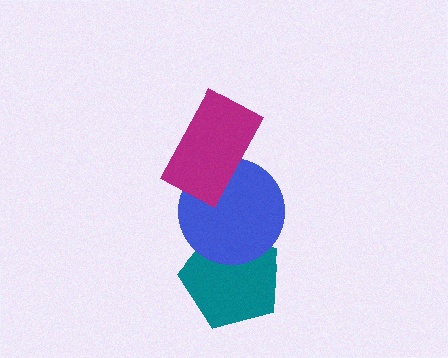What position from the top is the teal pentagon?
The teal pentagon is 3rd from the top.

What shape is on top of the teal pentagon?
The blue circle is on top of the teal pentagon.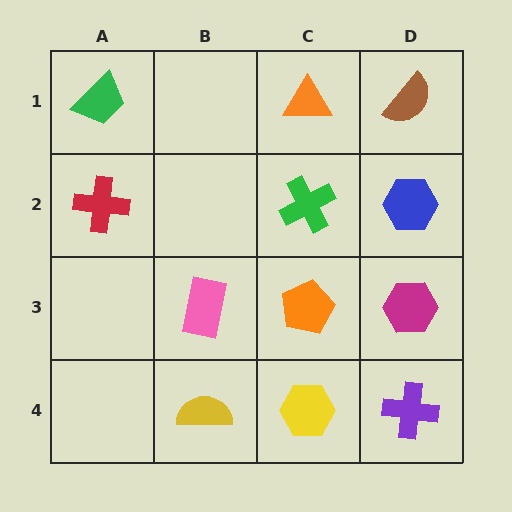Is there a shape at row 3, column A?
No, that cell is empty.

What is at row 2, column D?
A blue hexagon.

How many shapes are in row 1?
3 shapes.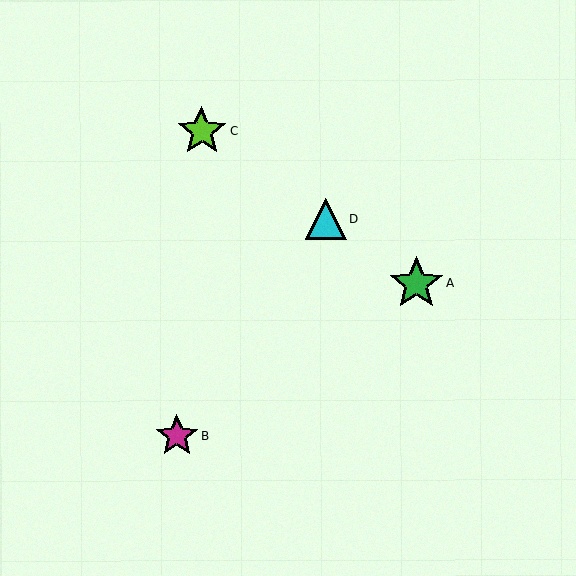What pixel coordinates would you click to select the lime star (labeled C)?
Click at (202, 131) to select the lime star C.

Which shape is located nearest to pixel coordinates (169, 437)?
The magenta star (labeled B) at (177, 436) is nearest to that location.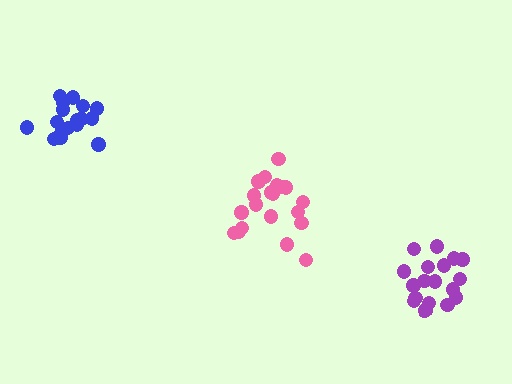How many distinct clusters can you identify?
There are 3 distinct clusters.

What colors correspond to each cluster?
The clusters are colored: purple, blue, pink.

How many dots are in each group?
Group 1: 18 dots, Group 2: 18 dots, Group 3: 20 dots (56 total).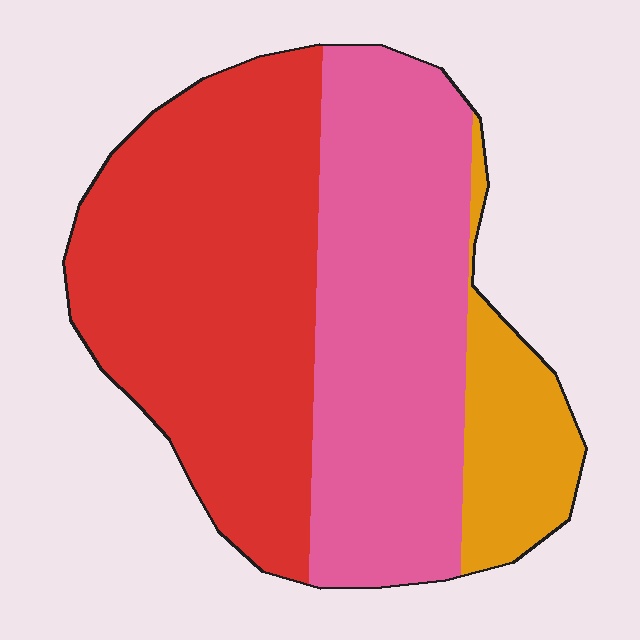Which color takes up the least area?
Orange, at roughly 15%.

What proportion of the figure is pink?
Pink covers 40% of the figure.